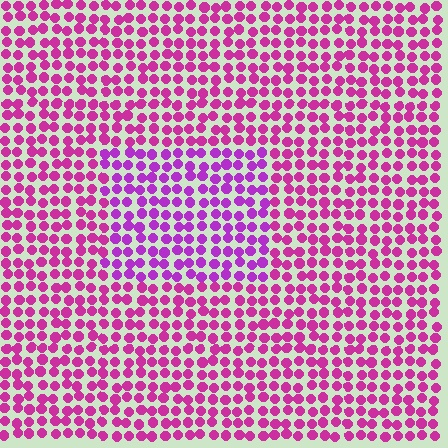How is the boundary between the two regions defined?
The boundary is defined purely by a slight shift in hue (about 26 degrees). Spacing, size, and orientation are identical on both sides.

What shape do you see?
I see a rectangle.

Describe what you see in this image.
The image is filled with small magenta elements in a uniform arrangement. A rectangle-shaped region is visible where the elements are tinted to a slightly different hue, forming a subtle color boundary.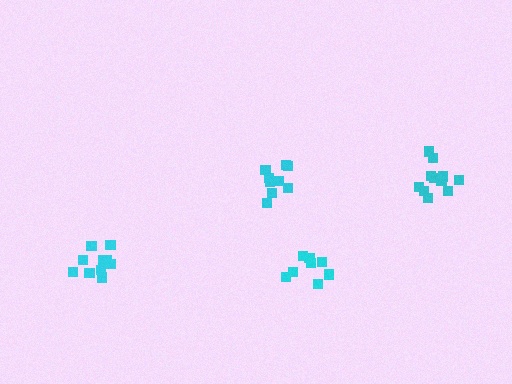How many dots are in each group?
Group 1: 10 dots, Group 2: 8 dots, Group 3: 11 dots, Group 4: 9 dots (38 total).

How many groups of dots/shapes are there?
There are 4 groups.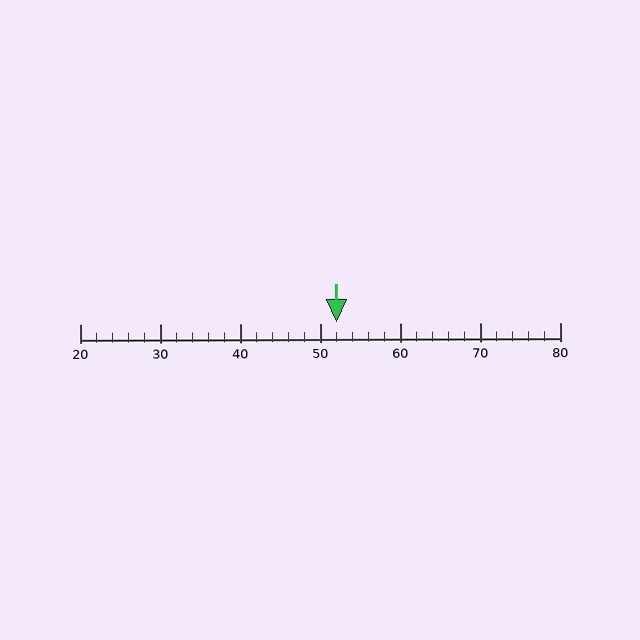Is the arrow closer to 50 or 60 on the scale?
The arrow is closer to 50.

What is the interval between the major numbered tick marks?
The major tick marks are spaced 10 units apart.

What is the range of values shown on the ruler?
The ruler shows values from 20 to 80.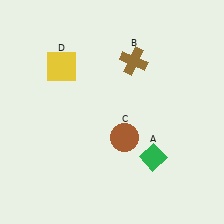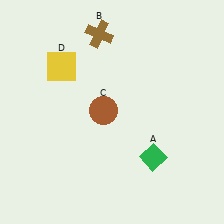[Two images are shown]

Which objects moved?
The objects that moved are: the brown cross (B), the brown circle (C).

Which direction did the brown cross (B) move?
The brown cross (B) moved left.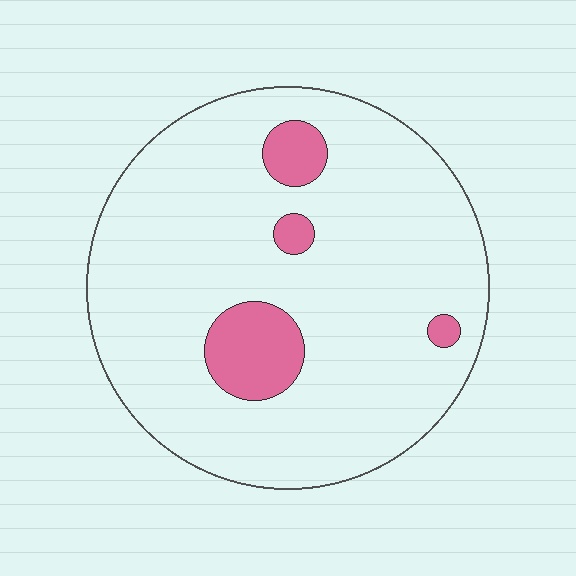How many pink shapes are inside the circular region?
4.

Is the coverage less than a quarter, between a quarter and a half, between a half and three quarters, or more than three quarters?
Less than a quarter.